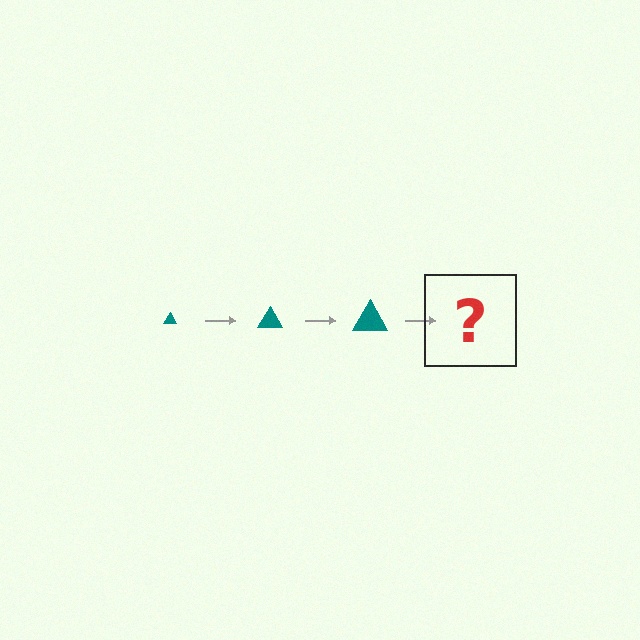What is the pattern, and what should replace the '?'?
The pattern is that the triangle gets progressively larger each step. The '?' should be a teal triangle, larger than the previous one.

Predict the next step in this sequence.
The next step is a teal triangle, larger than the previous one.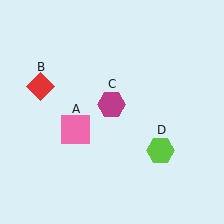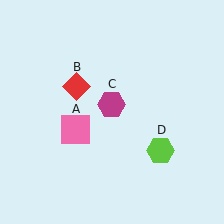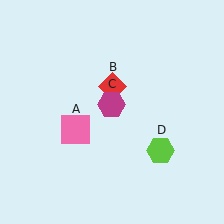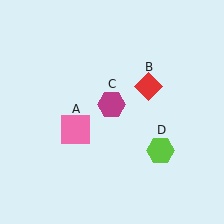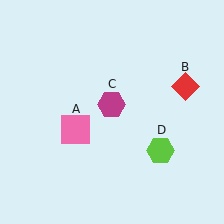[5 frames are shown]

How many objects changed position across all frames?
1 object changed position: red diamond (object B).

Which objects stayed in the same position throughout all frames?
Pink square (object A) and magenta hexagon (object C) and lime hexagon (object D) remained stationary.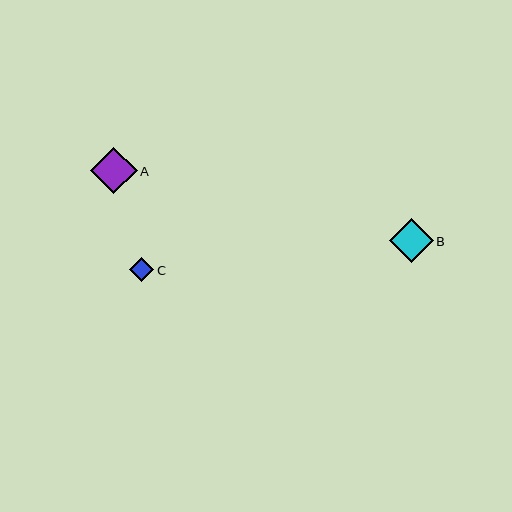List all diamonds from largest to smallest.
From largest to smallest: A, B, C.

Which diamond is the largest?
Diamond A is the largest with a size of approximately 46 pixels.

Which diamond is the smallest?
Diamond C is the smallest with a size of approximately 24 pixels.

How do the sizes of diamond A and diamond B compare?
Diamond A and diamond B are approximately the same size.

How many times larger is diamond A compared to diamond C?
Diamond A is approximately 1.9 times the size of diamond C.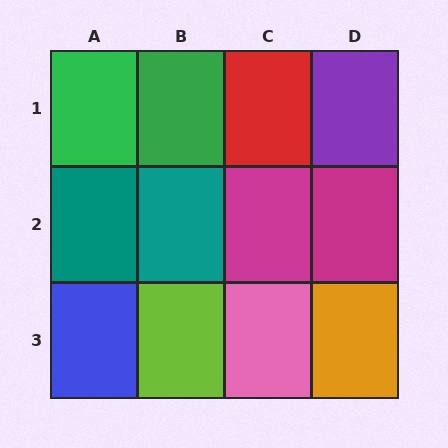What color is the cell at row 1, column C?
Red.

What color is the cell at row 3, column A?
Blue.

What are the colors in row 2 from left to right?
Teal, teal, magenta, magenta.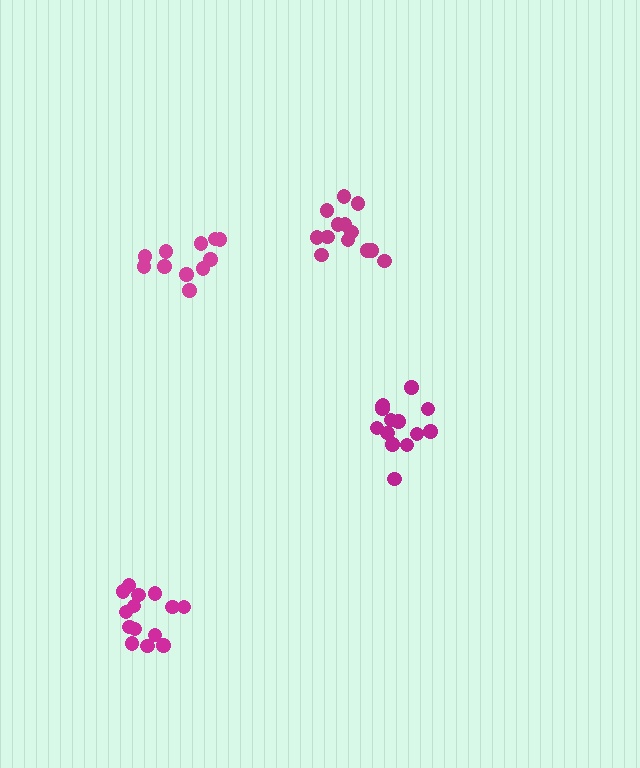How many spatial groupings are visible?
There are 4 spatial groupings.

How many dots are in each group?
Group 1: 14 dots, Group 2: 11 dots, Group 3: 13 dots, Group 4: 14 dots (52 total).